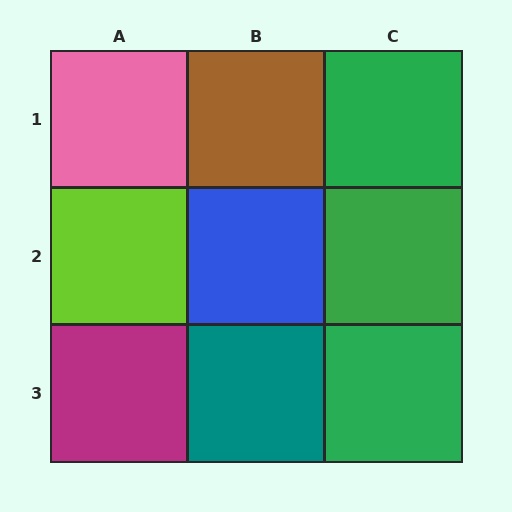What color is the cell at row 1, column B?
Brown.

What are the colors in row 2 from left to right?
Lime, blue, green.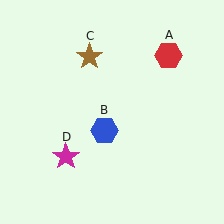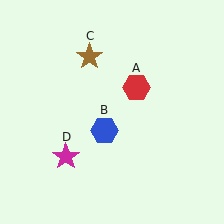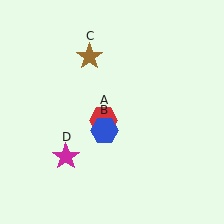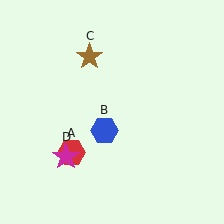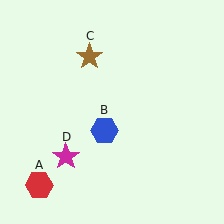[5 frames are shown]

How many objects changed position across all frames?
1 object changed position: red hexagon (object A).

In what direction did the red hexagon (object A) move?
The red hexagon (object A) moved down and to the left.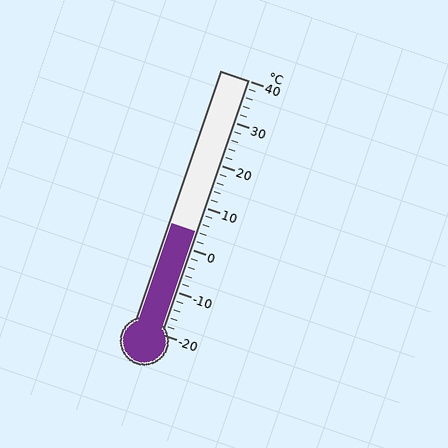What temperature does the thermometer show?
The thermometer shows approximately 4°C.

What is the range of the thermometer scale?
The thermometer scale ranges from -20°C to 40°C.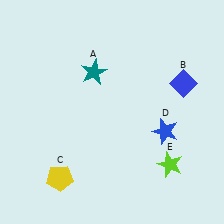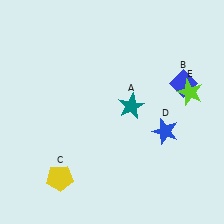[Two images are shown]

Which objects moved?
The objects that moved are: the teal star (A), the lime star (E).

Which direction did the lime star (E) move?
The lime star (E) moved up.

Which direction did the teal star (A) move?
The teal star (A) moved right.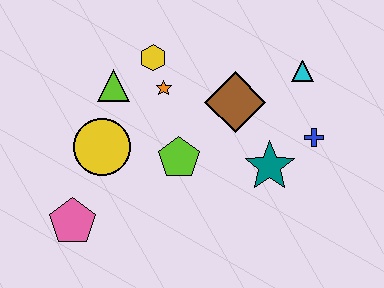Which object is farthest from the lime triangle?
The blue cross is farthest from the lime triangle.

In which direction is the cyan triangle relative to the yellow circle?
The cyan triangle is to the right of the yellow circle.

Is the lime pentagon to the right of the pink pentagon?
Yes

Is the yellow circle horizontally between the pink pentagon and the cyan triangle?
Yes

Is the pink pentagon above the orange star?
No